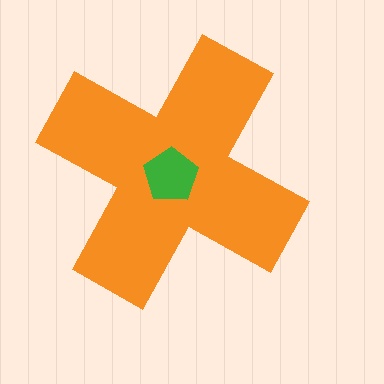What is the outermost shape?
The orange cross.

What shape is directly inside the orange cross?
The green pentagon.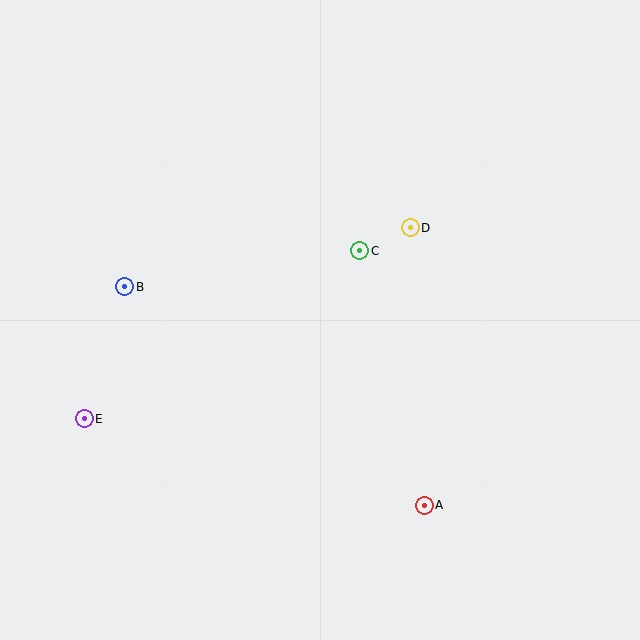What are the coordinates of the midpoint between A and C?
The midpoint between A and C is at (392, 378).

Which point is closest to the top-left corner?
Point B is closest to the top-left corner.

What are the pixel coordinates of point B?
Point B is at (125, 287).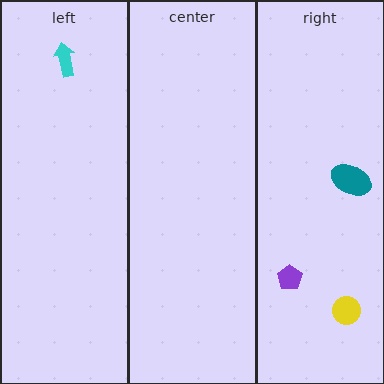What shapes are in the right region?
The yellow circle, the purple pentagon, the teal ellipse.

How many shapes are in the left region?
1.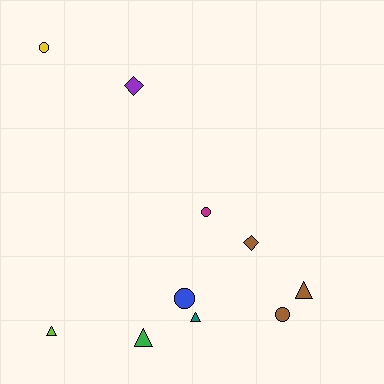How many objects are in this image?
There are 10 objects.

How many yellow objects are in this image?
There is 1 yellow object.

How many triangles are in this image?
There are 4 triangles.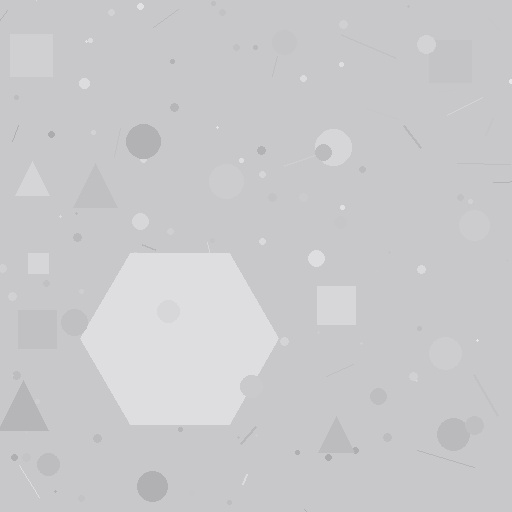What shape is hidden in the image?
A hexagon is hidden in the image.